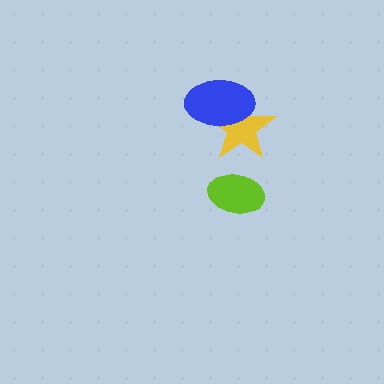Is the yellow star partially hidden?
Yes, it is partially covered by another shape.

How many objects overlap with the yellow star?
1 object overlaps with the yellow star.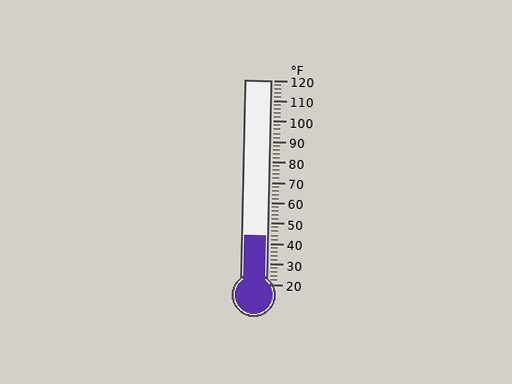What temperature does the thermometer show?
The thermometer shows approximately 44°F.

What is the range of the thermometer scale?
The thermometer scale ranges from 20°F to 120°F.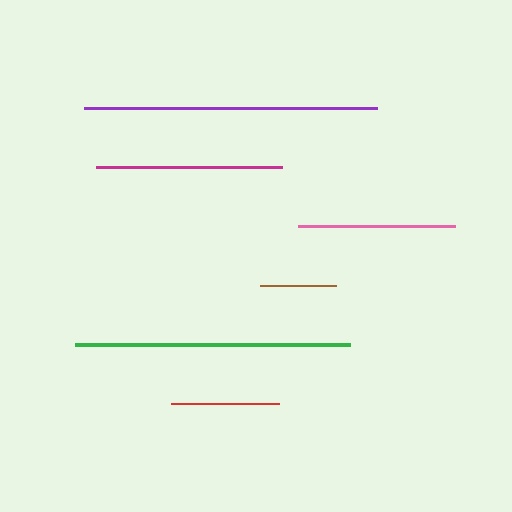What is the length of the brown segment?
The brown segment is approximately 76 pixels long.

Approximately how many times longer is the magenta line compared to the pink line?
The magenta line is approximately 1.2 times the length of the pink line.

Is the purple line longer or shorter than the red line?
The purple line is longer than the red line.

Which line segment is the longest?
The purple line is the longest at approximately 293 pixels.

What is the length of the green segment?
The green segment is approximately 275 pixels long.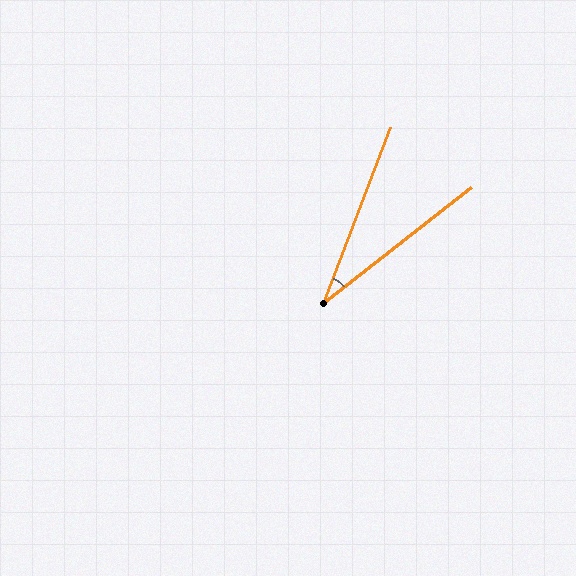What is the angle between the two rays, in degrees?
Approximately 31 degrees.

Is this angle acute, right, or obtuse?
It is acute.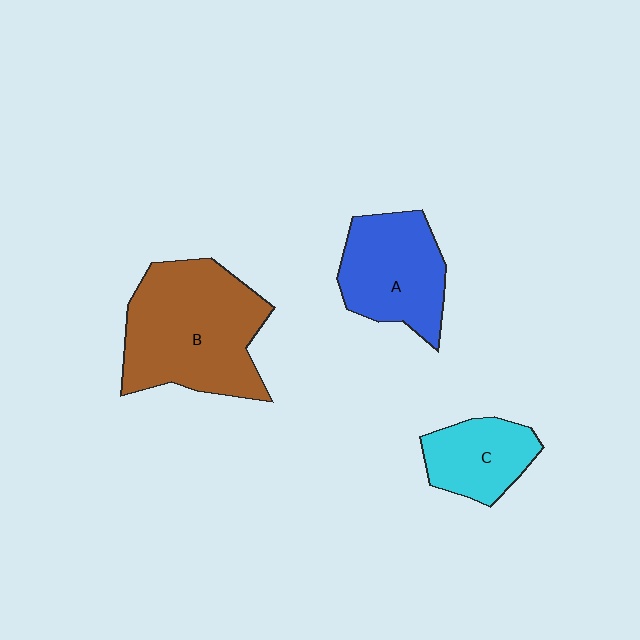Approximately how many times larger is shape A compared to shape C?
Approximately 1.4 times.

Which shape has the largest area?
Shape B (brown).